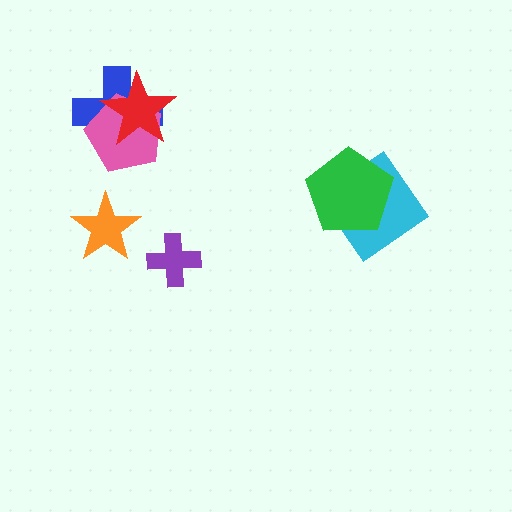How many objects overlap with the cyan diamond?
1 object overlaps with the cyan diamond.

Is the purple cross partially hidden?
No, no other shape covers it.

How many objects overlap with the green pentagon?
1 object overlaps with the green pentagon.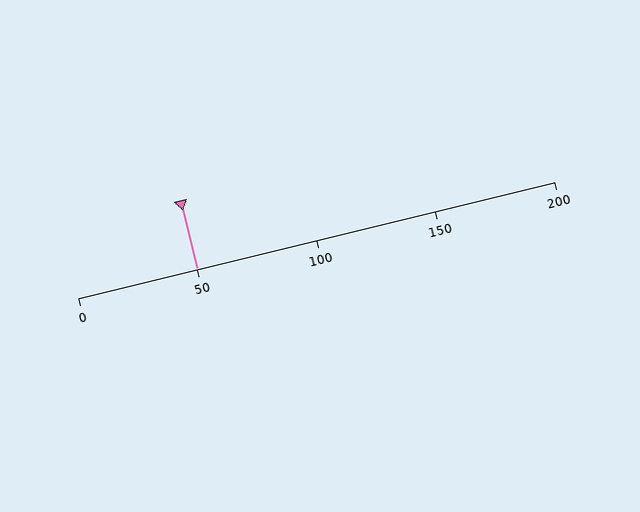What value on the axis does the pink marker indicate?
The marker indicates approximately 50.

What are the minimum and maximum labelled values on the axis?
The axis runs from 0 to 200.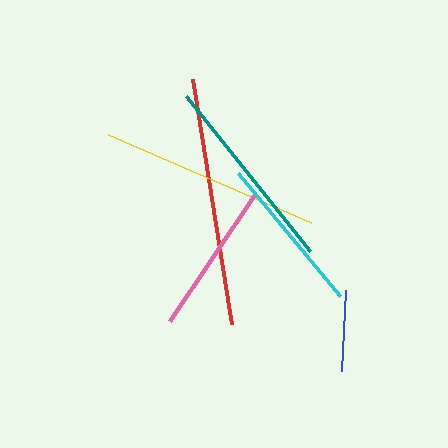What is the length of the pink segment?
The pink segment is approximately 154 pixels long.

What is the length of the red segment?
The red segment is approximately 249 pixels long.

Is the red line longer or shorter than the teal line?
The red line is longer than the teal line.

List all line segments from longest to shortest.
From longest to shortest: red, yellow, teal, cyan, pink, blue.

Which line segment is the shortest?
The blue line is the shortest at approximately 81 pixels.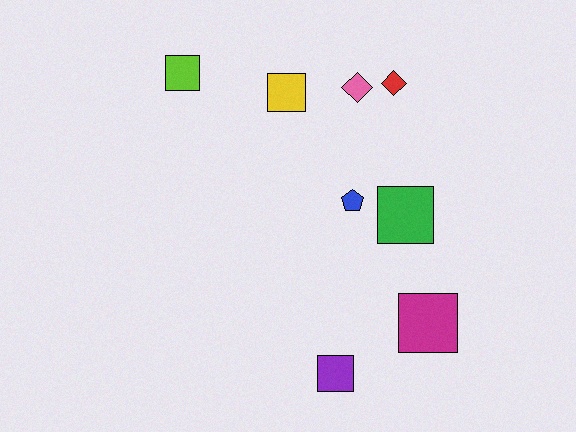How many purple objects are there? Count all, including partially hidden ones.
There is 1 purple object.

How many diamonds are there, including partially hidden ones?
There are 2 diamonds.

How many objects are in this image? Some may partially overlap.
There are 8 objects.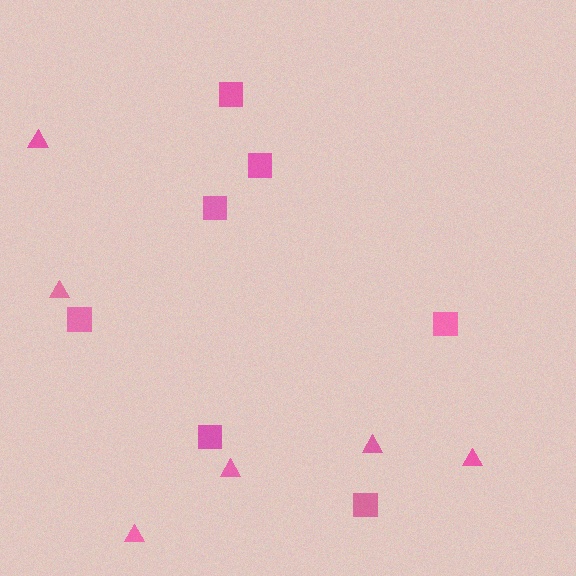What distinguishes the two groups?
There are 2 groups: one group of triangles (6) and one group of squares (7).